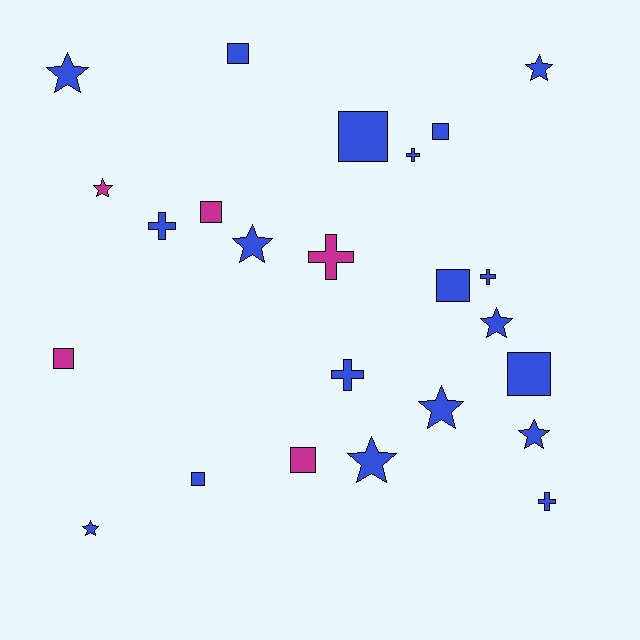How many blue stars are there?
There are 8 blue stars.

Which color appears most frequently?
Blue, with 19 objects.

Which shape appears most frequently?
Square, with 9 objects.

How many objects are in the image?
There are 24 objects.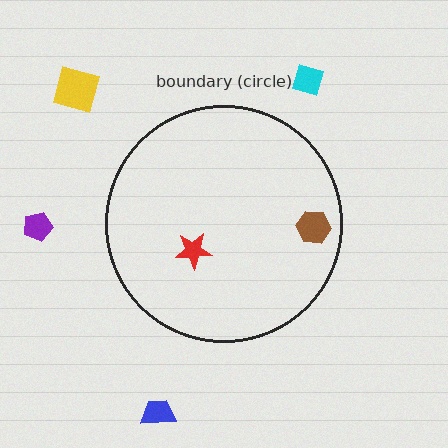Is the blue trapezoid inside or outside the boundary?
Outside.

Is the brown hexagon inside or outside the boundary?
Inside.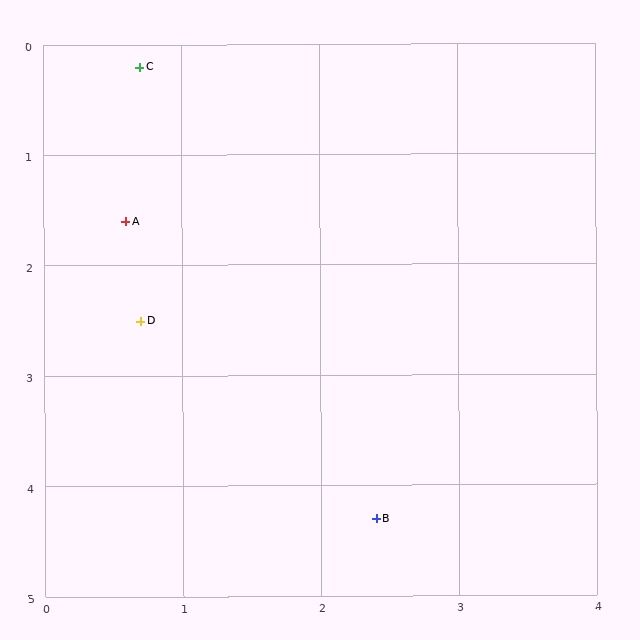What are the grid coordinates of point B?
Point B is at approximately (2.4, 4.3).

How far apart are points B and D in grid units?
Points B and D are about 2.5 grid units apart.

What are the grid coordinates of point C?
Point C is at approximately (0.7, 0.2).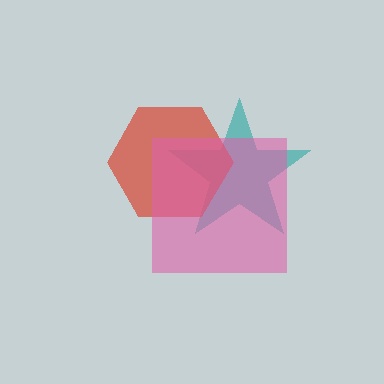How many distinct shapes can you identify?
There are 3 distinct shapes: a teal star, a red hexagon, a pink square.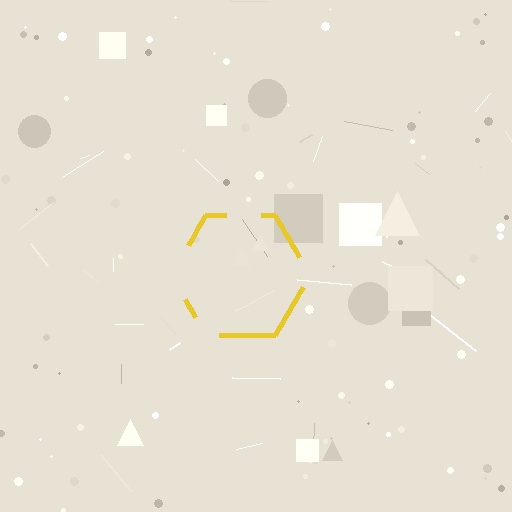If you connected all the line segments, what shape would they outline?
They would outline a hexagon.